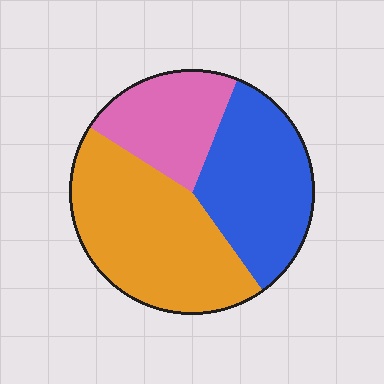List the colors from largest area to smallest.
From largest to smallest: orange, blue, pink.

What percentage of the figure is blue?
Blue covers about 35% of the figure.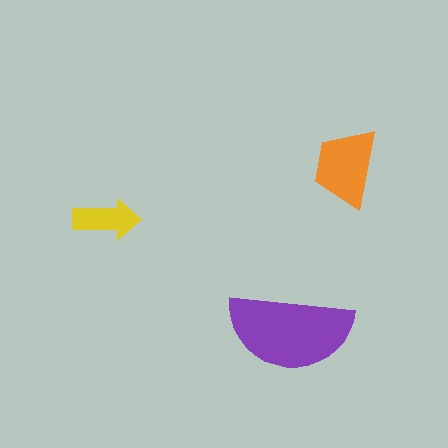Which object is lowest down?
The purple semicircle is bottommost.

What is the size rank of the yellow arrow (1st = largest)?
3rd.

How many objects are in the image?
There are 3 objects in the image.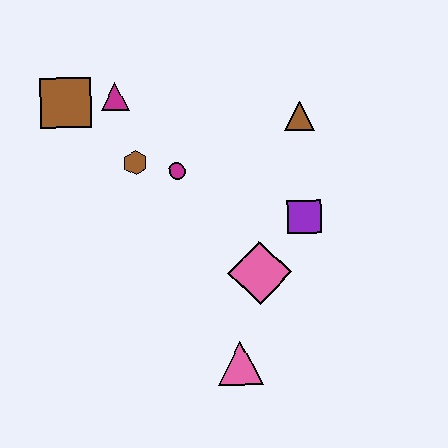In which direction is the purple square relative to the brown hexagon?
The purple square is to the right of the brown hexagon.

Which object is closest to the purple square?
The pink diamond is closest to the purple square.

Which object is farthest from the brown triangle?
The pink triangle is farthest from the brown triangle.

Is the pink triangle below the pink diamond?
Yes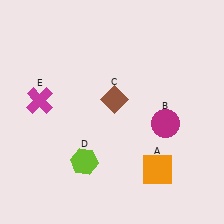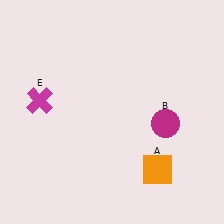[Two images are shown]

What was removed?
The lime hexagon (D), the brown diamond (C) were removed in Image 2.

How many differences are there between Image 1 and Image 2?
There are 2 differences between the two images.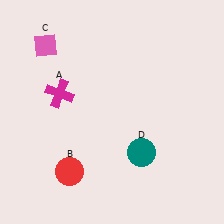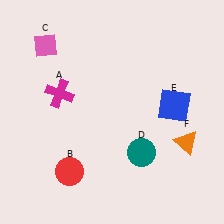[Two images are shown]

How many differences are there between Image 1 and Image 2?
There are 2 differences between the two images.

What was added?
A blue square (E), an orange triangle (F) were added in Image 2.